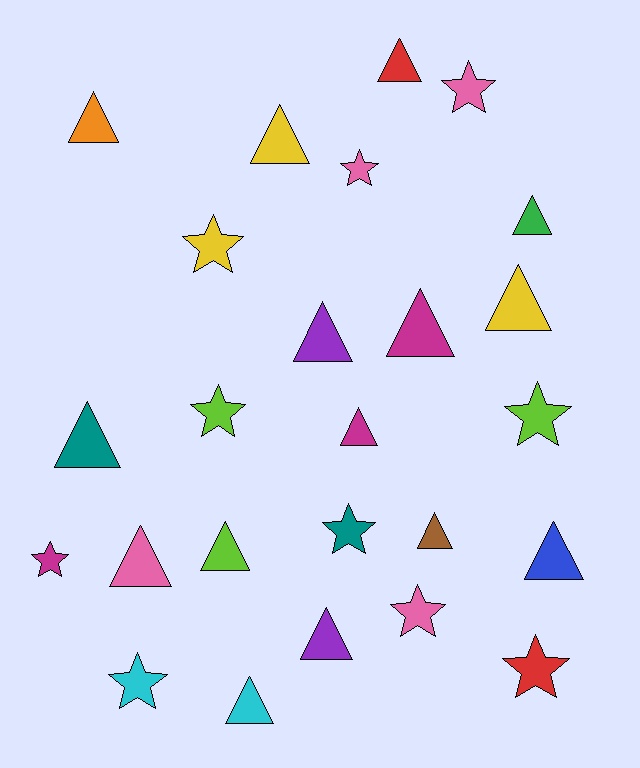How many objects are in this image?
There are 25 objects.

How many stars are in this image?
There are 10 stars.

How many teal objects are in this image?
There are 2 teal objects.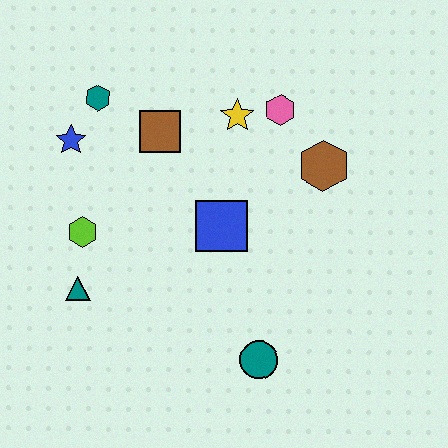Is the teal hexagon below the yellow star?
No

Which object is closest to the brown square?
The teal hexagon is closest to the brown square.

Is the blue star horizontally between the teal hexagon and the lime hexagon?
No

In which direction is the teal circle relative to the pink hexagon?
The teal circle is below the pink hexagon.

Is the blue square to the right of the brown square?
Yes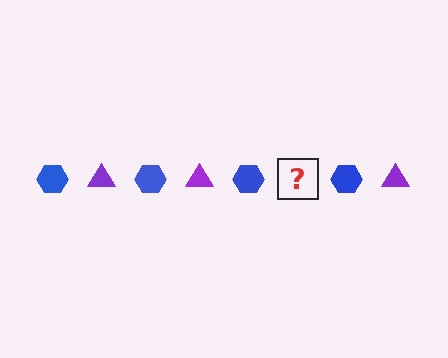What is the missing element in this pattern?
The missing element is a purple triangle.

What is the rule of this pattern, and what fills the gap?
The rule is that the pattern alternates between blue hexagon and purple triangle. The gap should be filled with a purple triangle.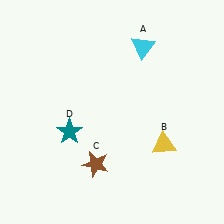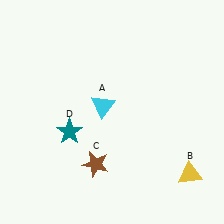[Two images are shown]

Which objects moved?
The objects that moved are: the cyan triangle (A), the yellow triangle (B).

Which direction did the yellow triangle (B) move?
The yellow triangle (B) moved down.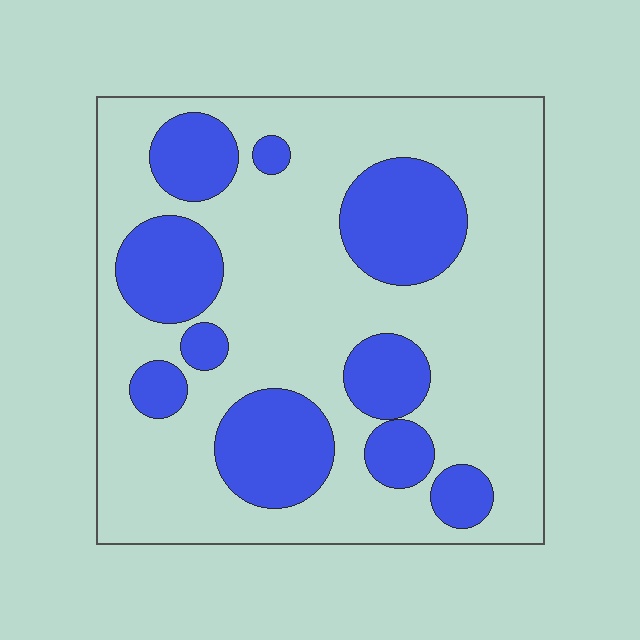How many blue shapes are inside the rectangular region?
10.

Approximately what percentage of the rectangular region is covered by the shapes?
Approximately 30%.